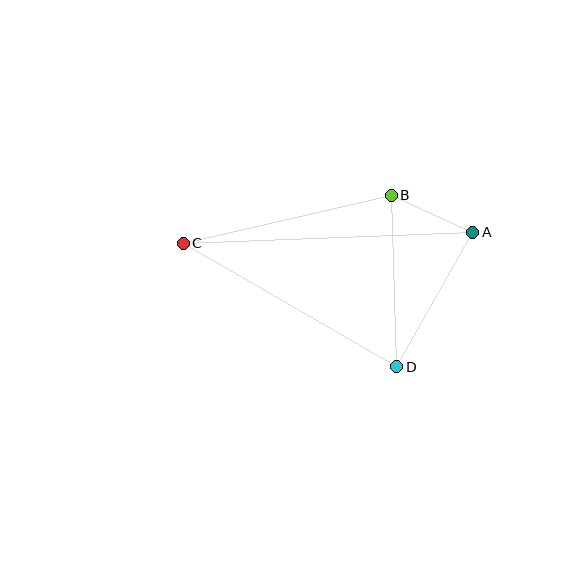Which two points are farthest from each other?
Points A and C are farthest from each other.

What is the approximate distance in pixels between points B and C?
The distance between B and C is approximately 213 pixels.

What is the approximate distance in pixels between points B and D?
The distance between B and D is approximately 172 pixels.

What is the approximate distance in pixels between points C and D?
The distance between C and D is approximately 247 pixels.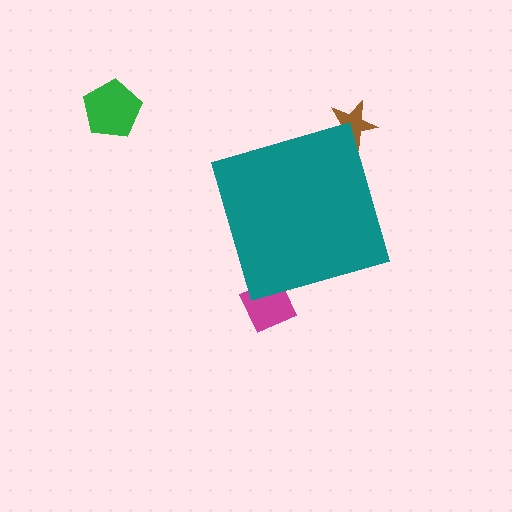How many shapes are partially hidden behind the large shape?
2 shapes are partially hidden.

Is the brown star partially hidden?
Yes, the brown star is partially hidden behind the teal diamond.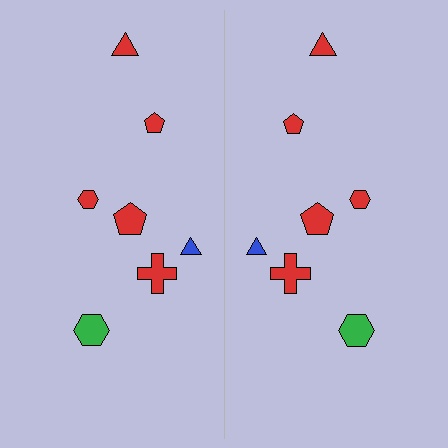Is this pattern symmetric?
Yes, this pattern has bilateral (reflection) symmetry.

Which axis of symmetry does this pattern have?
The pattern has a vertical axis of symmetry running through the center of the image.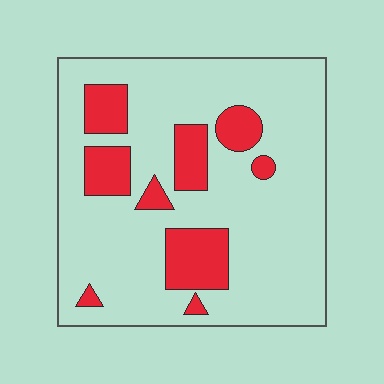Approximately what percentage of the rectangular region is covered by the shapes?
Approximately 20%.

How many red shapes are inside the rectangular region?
9.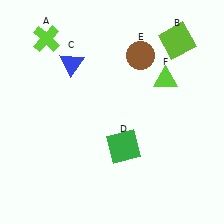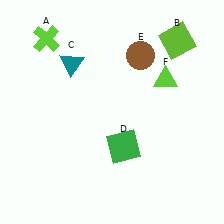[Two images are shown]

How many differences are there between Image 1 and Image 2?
There is 1 difference between the two images.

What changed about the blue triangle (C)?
In Image 1, C is blue. In Image 2, it changed to teal.